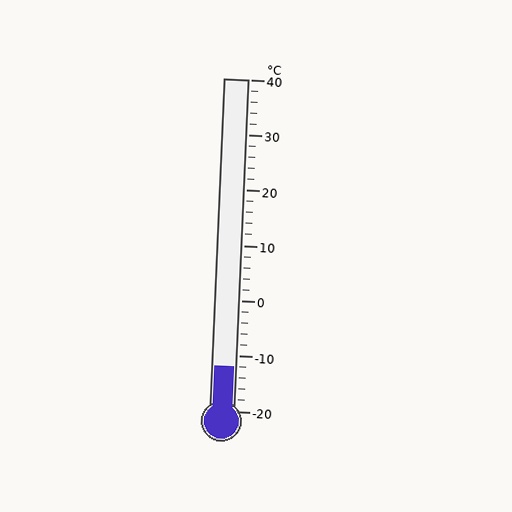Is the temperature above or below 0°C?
The temperature is below 0°C.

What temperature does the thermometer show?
The thermometer shows approximately -12°C.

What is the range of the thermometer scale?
The thermometer scale ranges from -20°C to 40°C.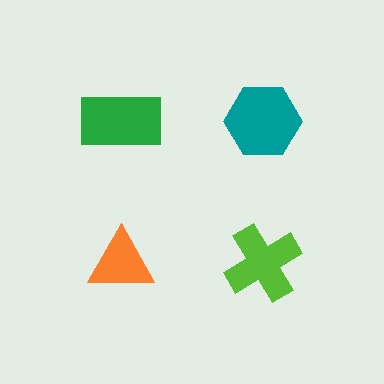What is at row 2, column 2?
A lime cross.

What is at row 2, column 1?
An orange triangle.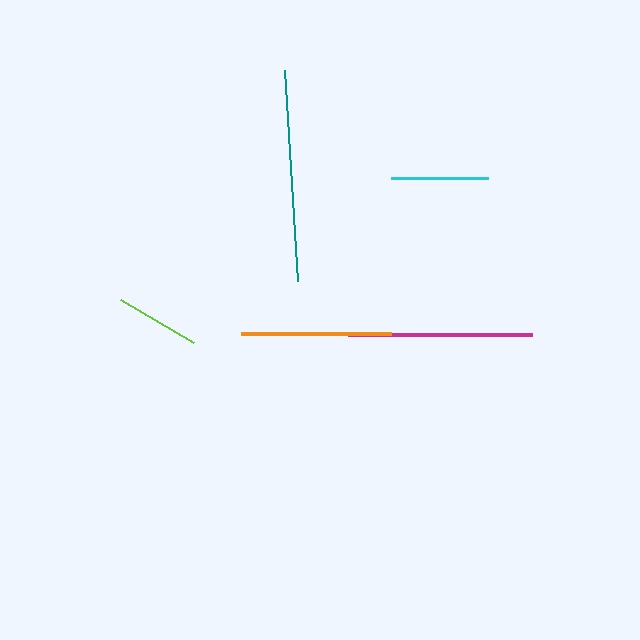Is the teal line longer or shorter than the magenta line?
The teal line is longer than the magenta line.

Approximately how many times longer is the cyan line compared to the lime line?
The cyan line is approximately 1.1 times the length of the lime line.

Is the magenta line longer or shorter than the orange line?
The magenta line is longer than the orange line.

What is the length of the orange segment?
The orange segment is approximately 150 pixels long.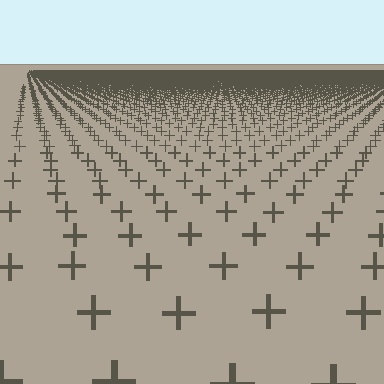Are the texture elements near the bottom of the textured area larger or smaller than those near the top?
Larger. Near the bottom, elements are closer to the viewer and appear at a bigger on-screen size.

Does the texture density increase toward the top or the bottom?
Density increases toward the top.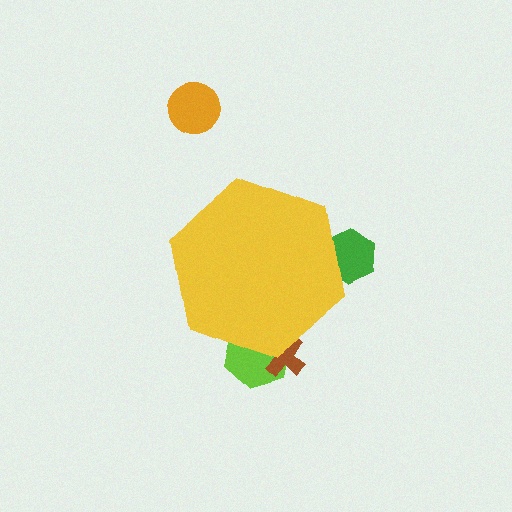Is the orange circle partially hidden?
No, the orange circle is fully visible.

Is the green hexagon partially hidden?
Yes, the green hexagon is partially hidden behind the yellow hexagon.